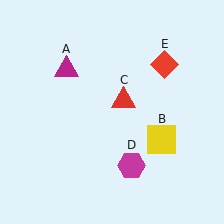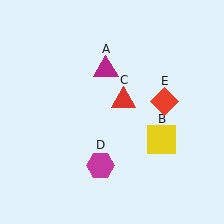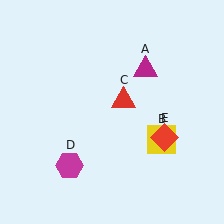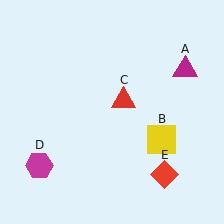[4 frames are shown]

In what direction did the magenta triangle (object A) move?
The magenta triangle (object A) moved right.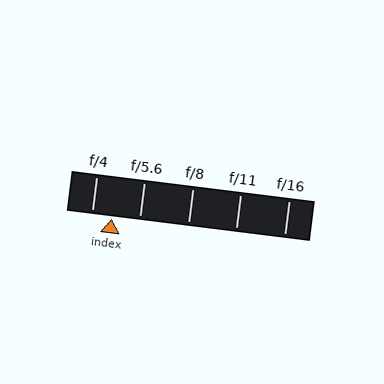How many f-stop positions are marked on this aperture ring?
There are 5 f-stop positions marked.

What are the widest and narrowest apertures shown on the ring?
The widest aperture shown is f/4 and the narrowest is f/16.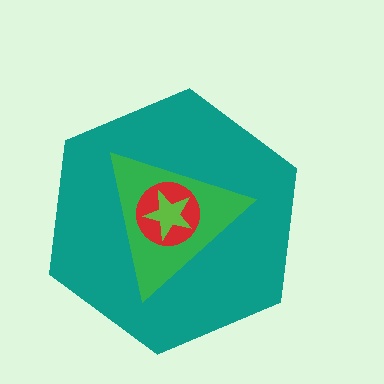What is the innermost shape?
The lime star.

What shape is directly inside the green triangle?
The red circle.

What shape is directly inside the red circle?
The lime star.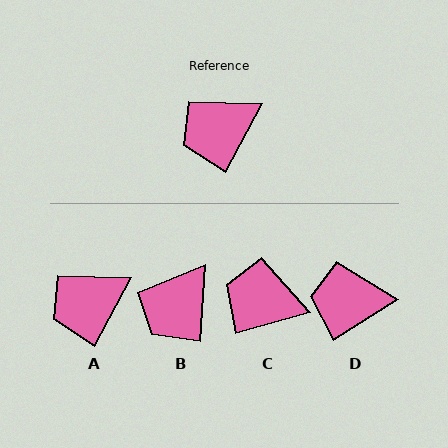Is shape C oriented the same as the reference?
No, it is off by about 46 degrees.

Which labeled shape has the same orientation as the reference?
A.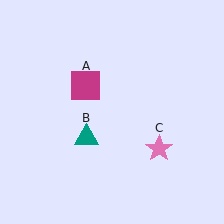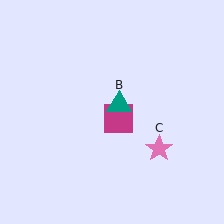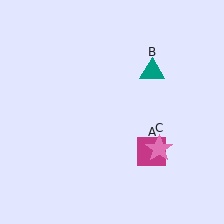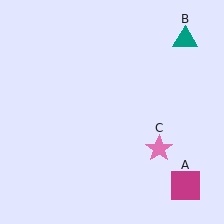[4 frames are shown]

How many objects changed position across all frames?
2 objects changed position: magenta square (object A), teal triangle (object B).